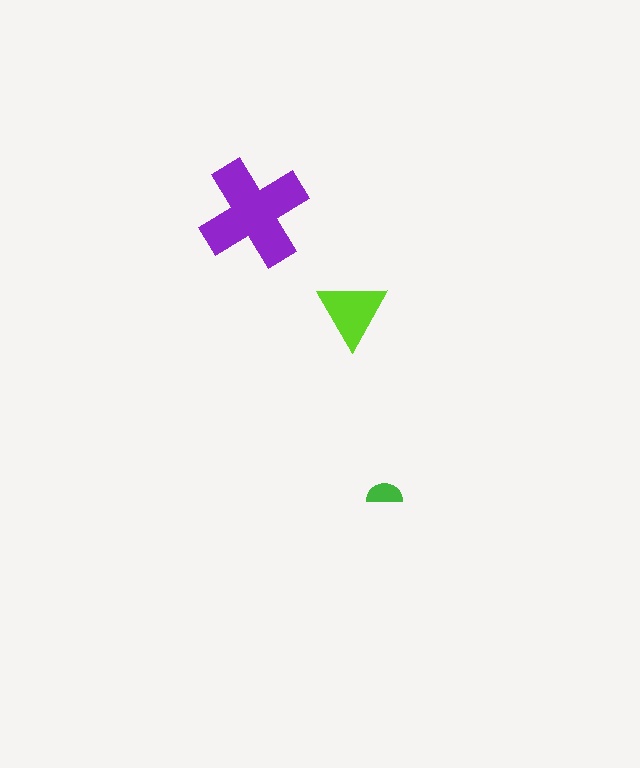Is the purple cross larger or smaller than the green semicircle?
Larger.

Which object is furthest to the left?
The purple cross is leftmost.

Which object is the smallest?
The green semicircle.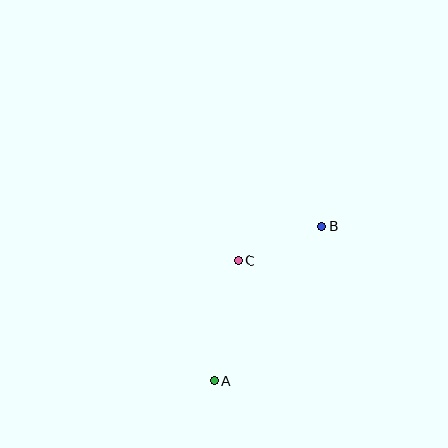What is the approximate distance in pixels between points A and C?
The distance between A and C is approximately 123 pixels.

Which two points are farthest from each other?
Points A and B are farthest from each other.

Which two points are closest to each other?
Points B and C are closest to each other.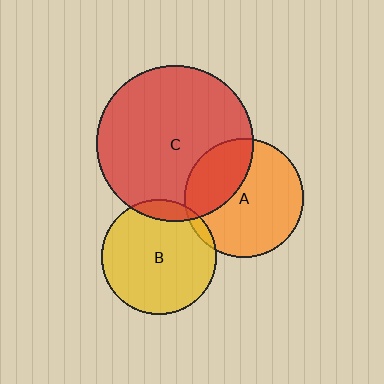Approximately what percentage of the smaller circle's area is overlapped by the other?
Approximately 35%.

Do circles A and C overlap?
Yes.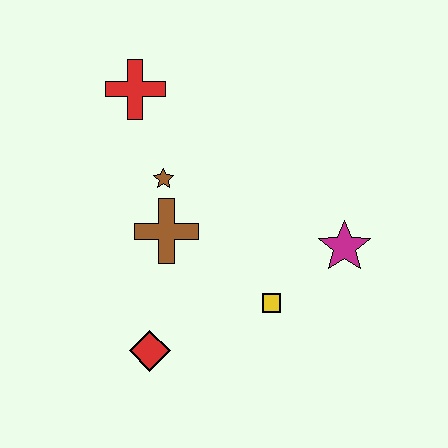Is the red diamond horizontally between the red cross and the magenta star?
Yes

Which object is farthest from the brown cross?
The magenta star is farthest from the brown cross.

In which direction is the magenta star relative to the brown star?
The magenta star is to the right of the brown star.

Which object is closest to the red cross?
The brown star is closest to the red cross.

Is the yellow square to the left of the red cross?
No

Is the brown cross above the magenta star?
Yes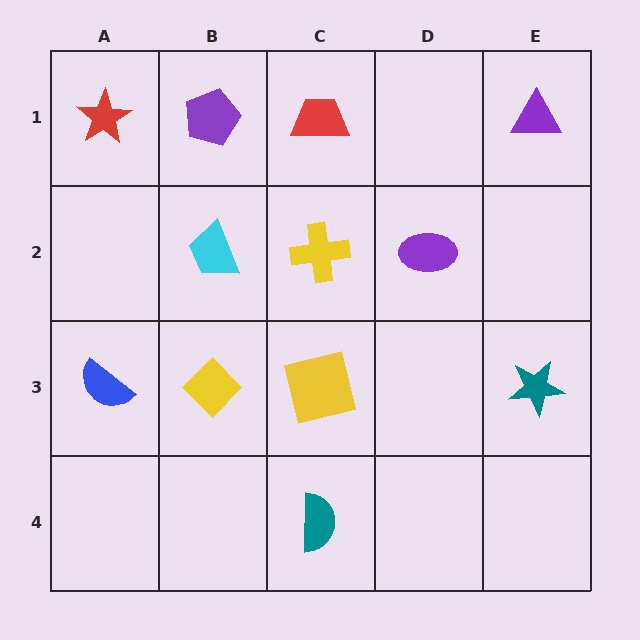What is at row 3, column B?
A yellow diamond.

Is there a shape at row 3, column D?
No, that cell is empty.